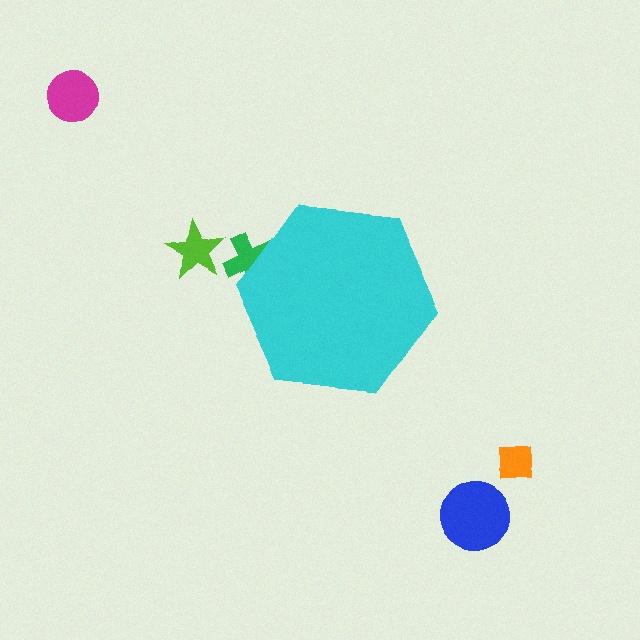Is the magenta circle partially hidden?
No, the magenta circle is fully visible.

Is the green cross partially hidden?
Yes, the green cross is partially hidden behind the cyan hexagon.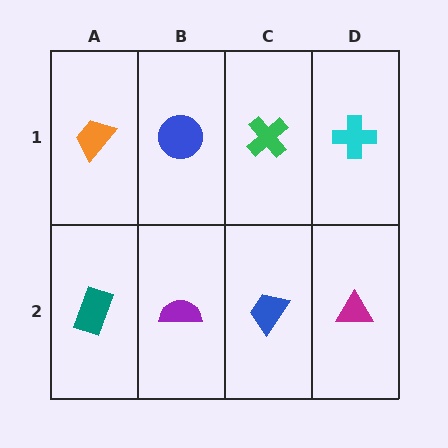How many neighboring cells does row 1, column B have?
3.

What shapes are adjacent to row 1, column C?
A blue trapezoid (row 2, column C), a blue circle (row 1, column B), a cyan cross (row 1, column D).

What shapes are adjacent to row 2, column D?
A cyan cross (row 1, column D), a blue trapezoid (row 2, column C).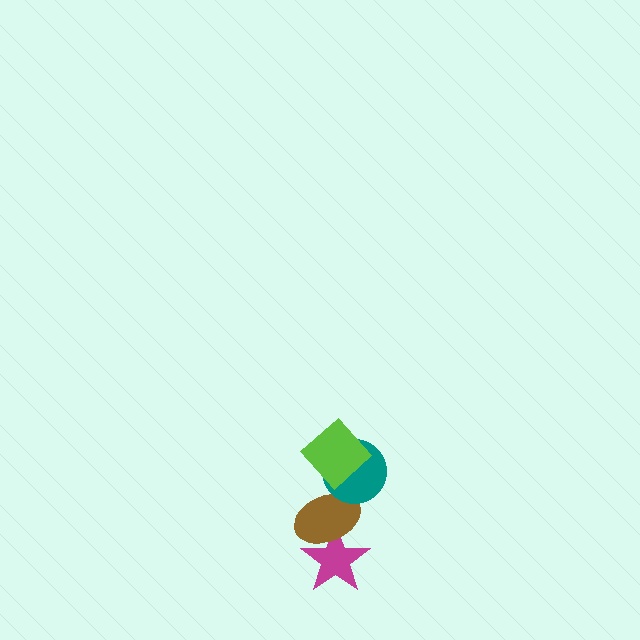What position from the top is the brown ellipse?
The brown ellipse is 3rd from the top.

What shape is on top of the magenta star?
The brown ellipse is on top of the magenta star.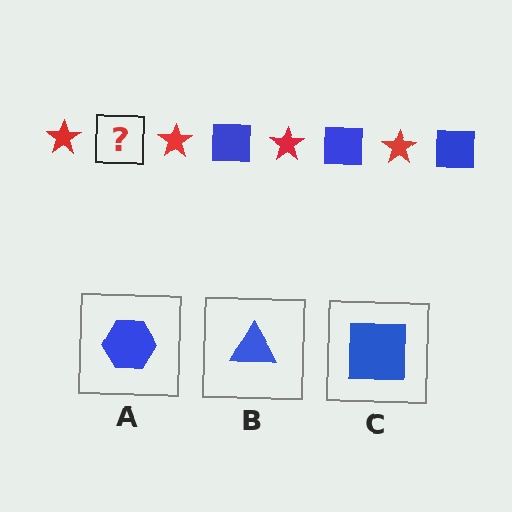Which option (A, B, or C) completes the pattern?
C.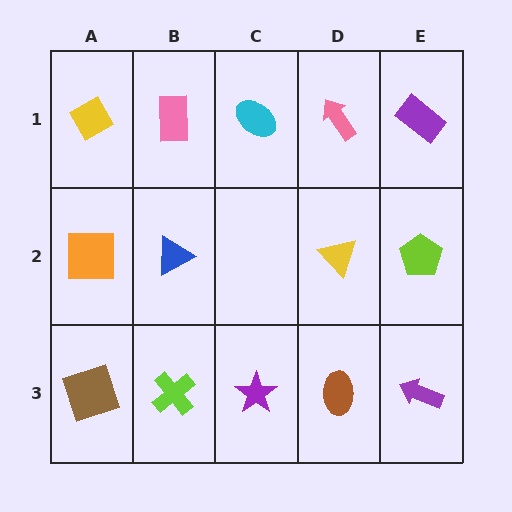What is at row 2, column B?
A blue triangle.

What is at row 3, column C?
A purple star.